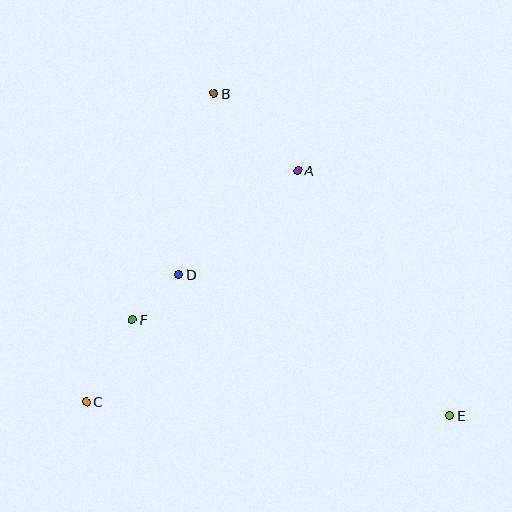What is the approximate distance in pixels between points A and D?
The distance between A and D is approximately 158 pixels.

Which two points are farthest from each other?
Points B and E are farthest from each other.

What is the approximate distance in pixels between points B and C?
The distance between B and C is approximately 334 pixels.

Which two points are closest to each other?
Points D and F are closest to each other.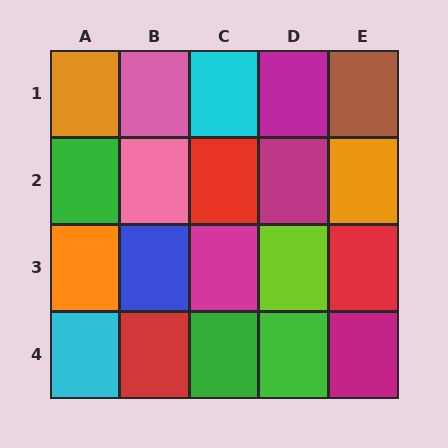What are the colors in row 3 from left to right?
Orange, blue, magenta, lime, red.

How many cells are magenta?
4 cells are magenta.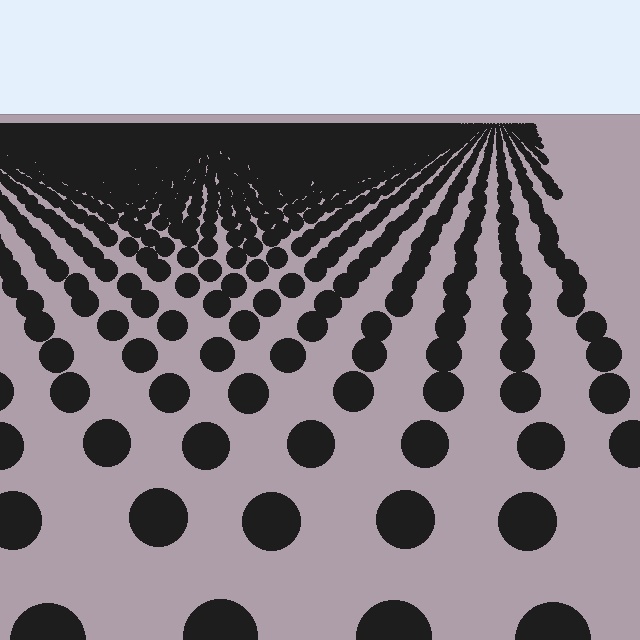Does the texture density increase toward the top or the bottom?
Density increases toward the top.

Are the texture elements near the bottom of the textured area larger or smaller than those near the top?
Larger. Near the bottom, elements are closer to the viewer and appear at a bigger on-screen size.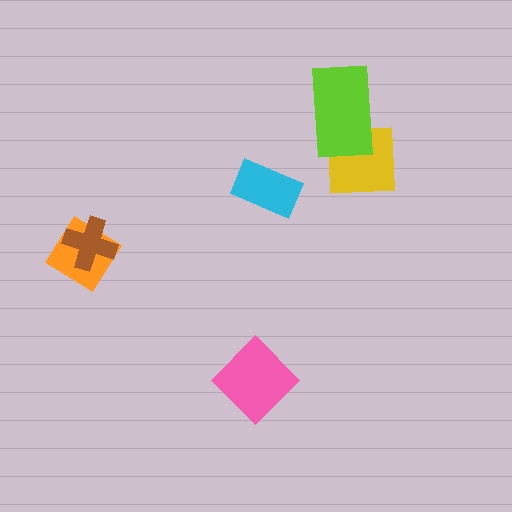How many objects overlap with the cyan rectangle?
0 objects overlap with the cyan rectangle.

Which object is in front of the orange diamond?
The brown cross is in front of the orange diamond.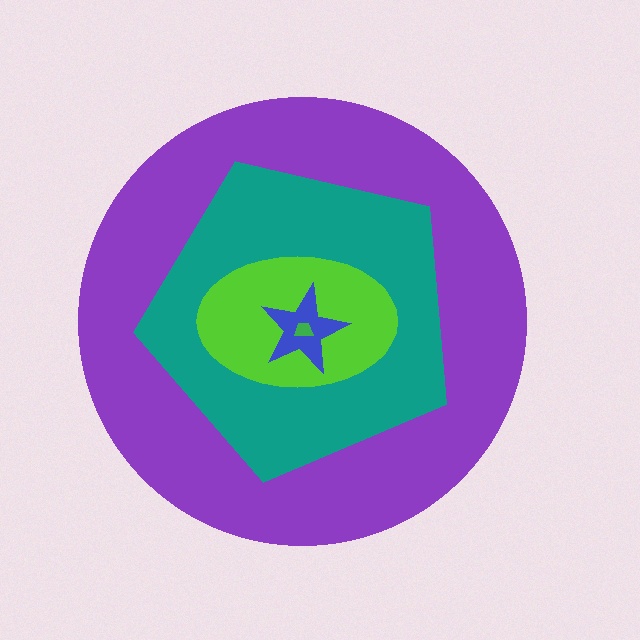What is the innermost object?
The green trapezoid.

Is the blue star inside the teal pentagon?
Yes.